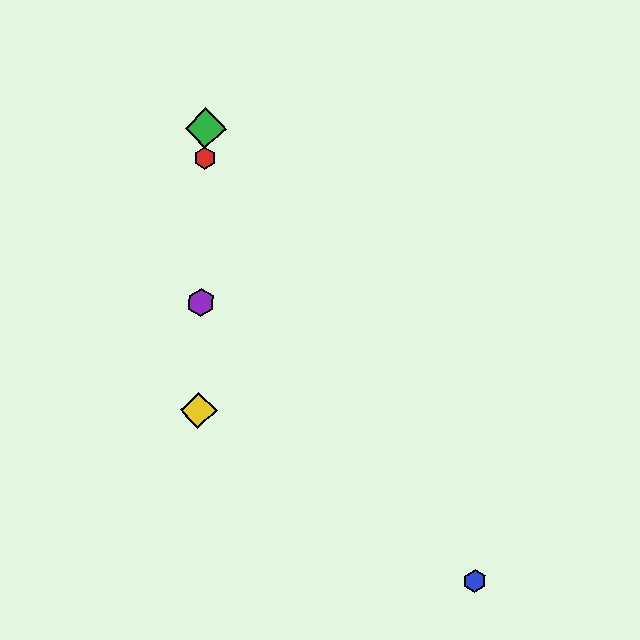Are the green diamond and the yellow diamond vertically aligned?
Yes, both are at x≈206.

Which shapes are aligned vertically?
The red hexagon, the green diamond, the yellow diamond, the purple hexagon are aligned vertically.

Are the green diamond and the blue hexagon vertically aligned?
No, the green diamond is at x≈206 and the blue hexagon is at x≈475.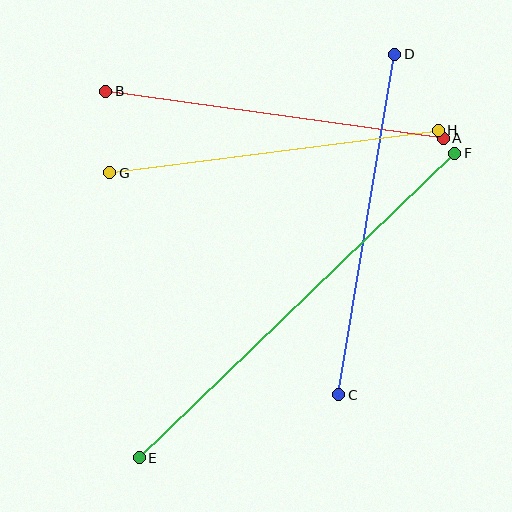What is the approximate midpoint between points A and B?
The midpoint is at approximately (275, 115) pixels.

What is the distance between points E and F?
The distance is approximately 439 pixels.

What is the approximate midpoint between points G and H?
The midpoint is at approximately (274, 152) pixels.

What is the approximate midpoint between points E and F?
The midpoint is at approximately (297, 306) pixels.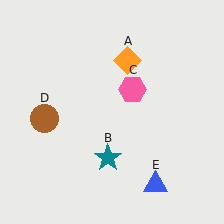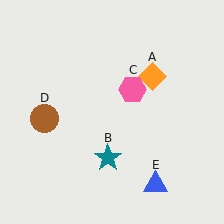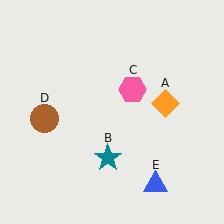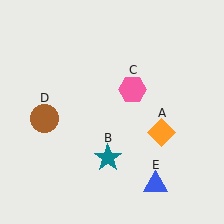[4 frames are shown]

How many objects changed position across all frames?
1 object changed position: orange diamond (object A).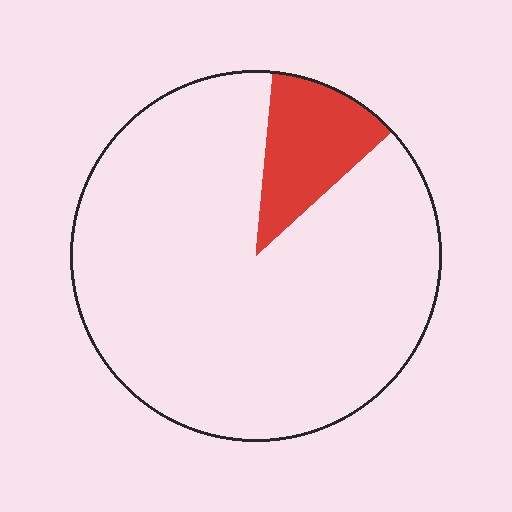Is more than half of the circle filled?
No.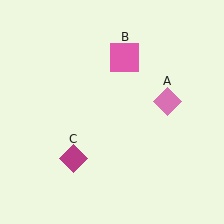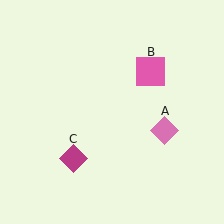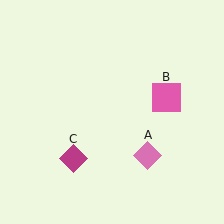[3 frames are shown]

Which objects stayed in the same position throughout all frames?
Magenta diamond (object C) remained stationary.